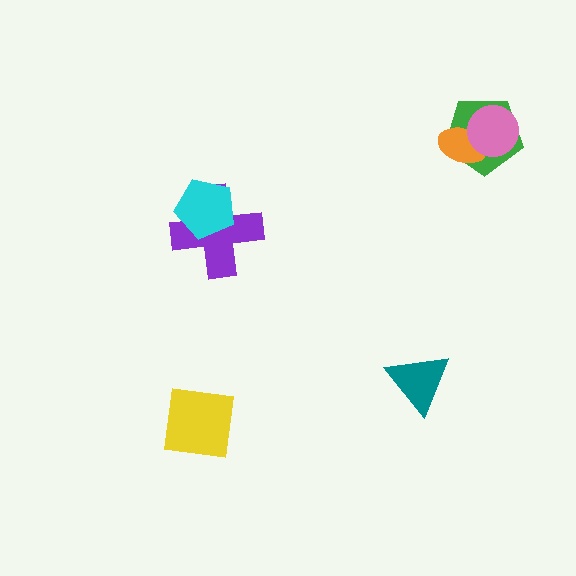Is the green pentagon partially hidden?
Yes, it is partially covered by another shape.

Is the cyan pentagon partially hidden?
No, no other shape covers it.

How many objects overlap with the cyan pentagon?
1 object overlaps with the cyan pentagon.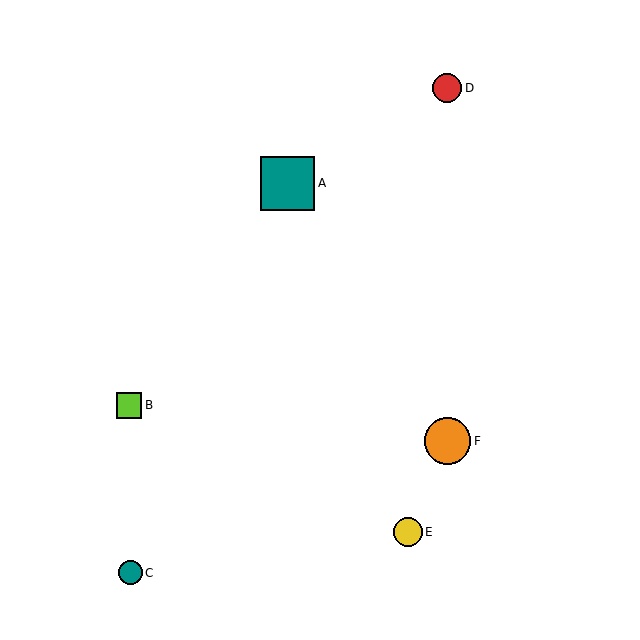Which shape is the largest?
The teal square (labeled A) is the largest.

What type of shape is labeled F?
Shape F is an orange circle.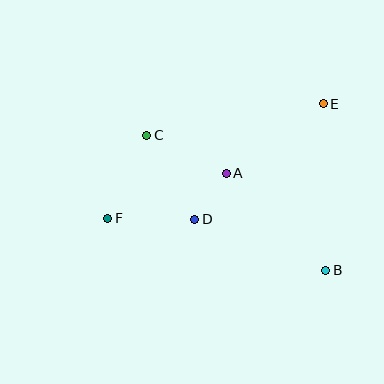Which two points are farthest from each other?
Points E and F are farthest from each other.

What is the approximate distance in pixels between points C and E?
The distance between C and E is approximately 179 pixels.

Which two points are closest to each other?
Points A and D are closest to each other.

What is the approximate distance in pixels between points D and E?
The distance between D and E is approximately 173 pixels.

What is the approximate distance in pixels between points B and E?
The distance between B and E is approximately 167 pixels.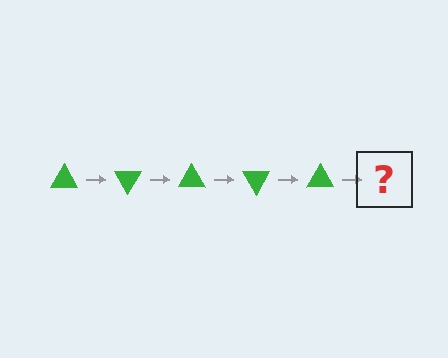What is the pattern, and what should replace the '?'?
The pattern is that the triangle rotates 60 degrees each step. The '?' should be a green triangle rotated 300 degrees.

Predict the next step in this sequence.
The next step is a green triangle rotated 300 degrees.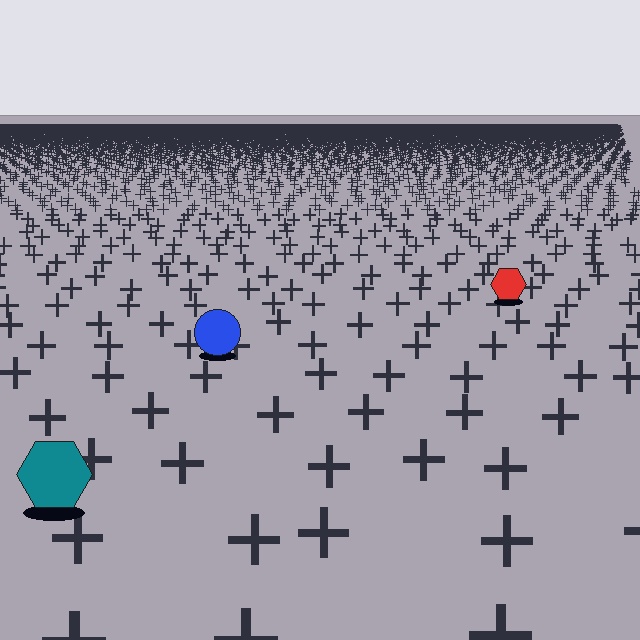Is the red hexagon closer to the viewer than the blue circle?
No. The blue circle is closer — you can tell from the texture gradient: the ground texture is coarser near it.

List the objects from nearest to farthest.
From nearest to farthest: the teal hexagon, the blue circle, the red hexagon.